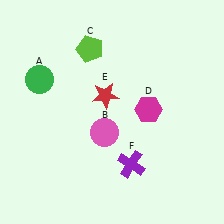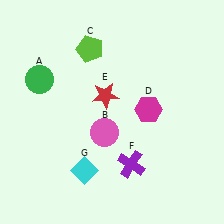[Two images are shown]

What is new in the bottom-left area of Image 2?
A cyan diamond (G) was added in the bottom-left area of Image 2.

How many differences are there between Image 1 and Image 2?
There is 1 difference between the two images.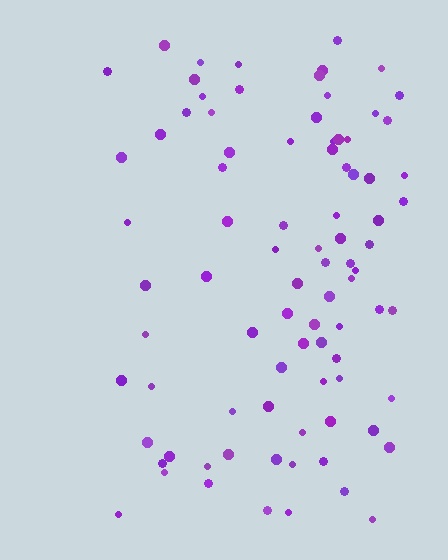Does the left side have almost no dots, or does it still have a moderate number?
Still a moderate number, just noticeably fewer than the right.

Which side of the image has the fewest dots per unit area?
The left.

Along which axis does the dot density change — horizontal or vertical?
Horizontal.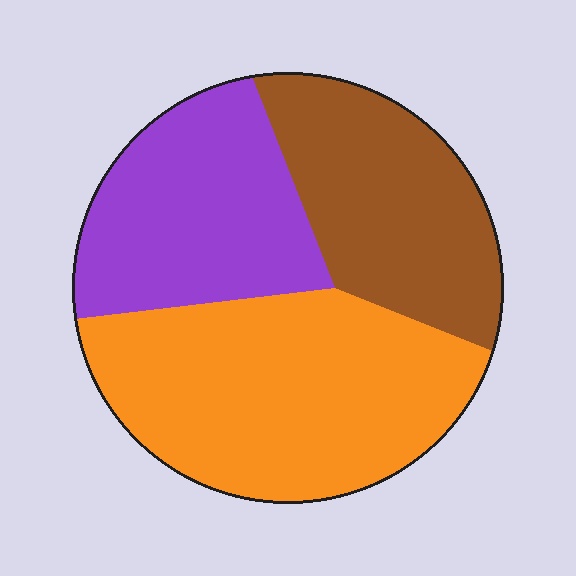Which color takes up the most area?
Orange, at roughly 45%.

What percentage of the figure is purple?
Purple takes up between a quarter and a half of the figure.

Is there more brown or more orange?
Orange.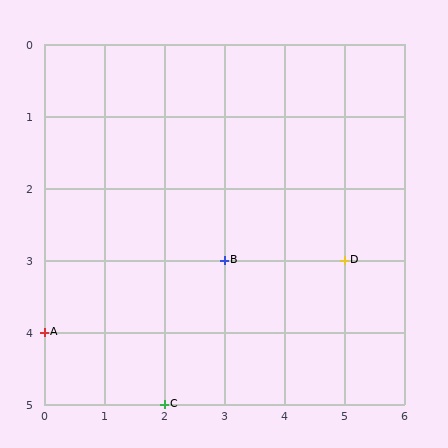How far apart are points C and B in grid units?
Points C and B are 1 column and 2 rows apart (about 2.2 grid units diagonally).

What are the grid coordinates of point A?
Point A is at grid coordinates (0, 4).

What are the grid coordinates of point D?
Point D is at grid coordinates (5, 3).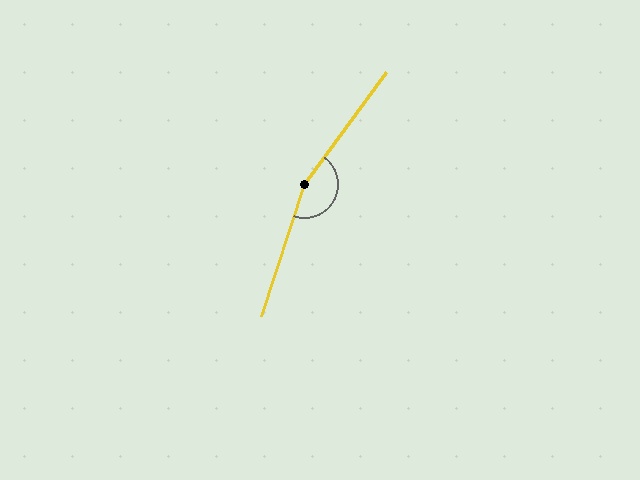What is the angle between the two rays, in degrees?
Approximately 162 degrees.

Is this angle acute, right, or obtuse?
It is obtuse.